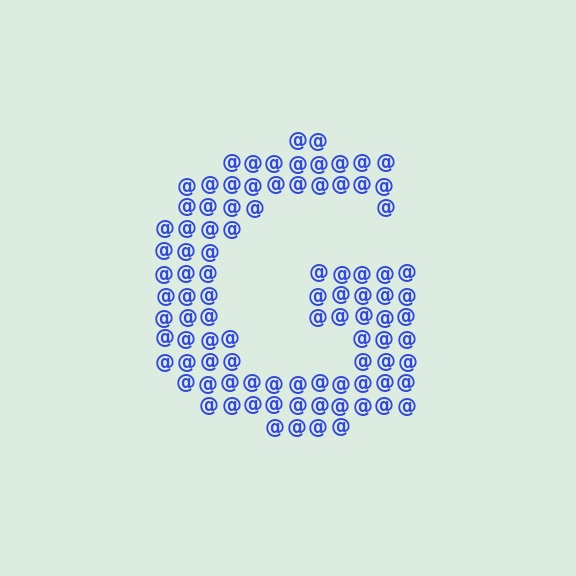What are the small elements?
The small elements are at signs.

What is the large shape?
The large shape is the letter G.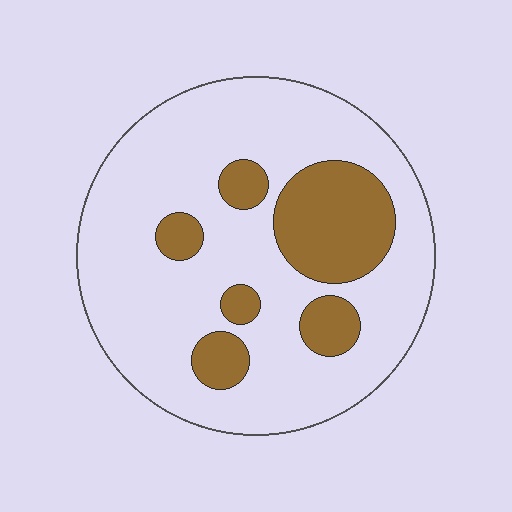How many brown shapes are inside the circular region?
6.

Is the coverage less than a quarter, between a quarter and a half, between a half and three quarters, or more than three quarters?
Less than a quarter.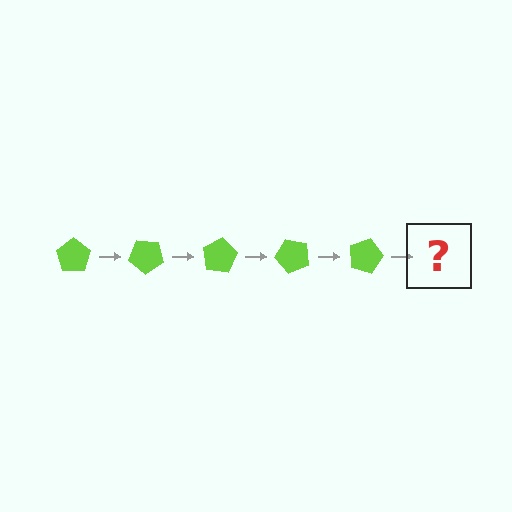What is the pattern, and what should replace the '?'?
The pattern is that the pentagon rotates 40 degrees each step. The '?' should be a lime pentagon rotated 200 degrees.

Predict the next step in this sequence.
The next step is a lime pentagon rotated 200 degrees.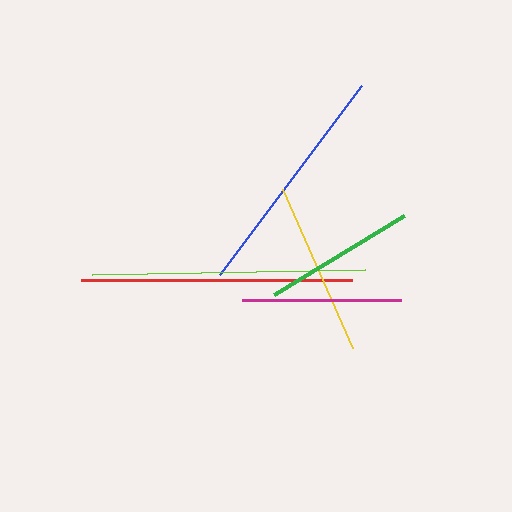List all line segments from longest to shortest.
From longest to shortest: lime, red, blue, yellow, magenta, green.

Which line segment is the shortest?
The green line is the shortest at approximately 152 pixels.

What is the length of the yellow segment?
The yellow segment is approximately 174 pixels long.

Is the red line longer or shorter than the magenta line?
The red line is longer than the magenta line.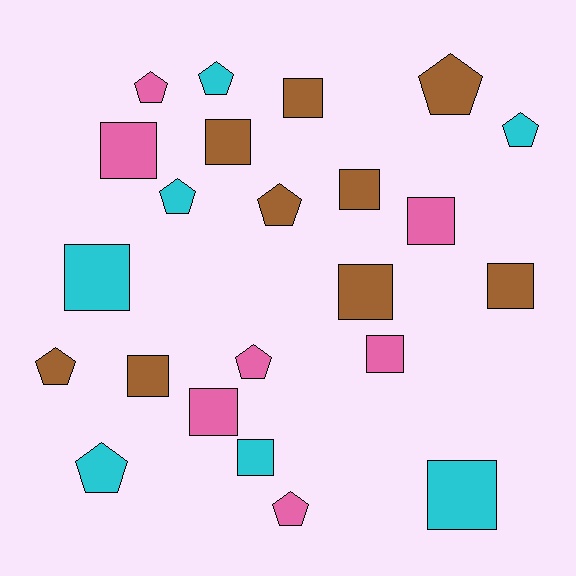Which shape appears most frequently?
Square, with 13 objects.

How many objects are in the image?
There are 23 objects.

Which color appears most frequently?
Brown, with 9 objects.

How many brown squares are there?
There are 6 brown squares.